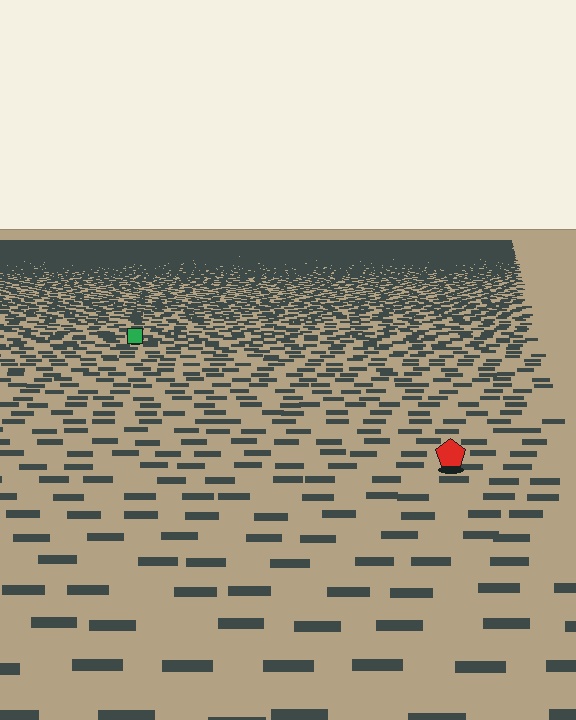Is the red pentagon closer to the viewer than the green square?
Yes. The red pentagon is closer — you can tell from the texture gradient: the ground texture is coarser near it.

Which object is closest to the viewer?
The red pentagon is closest. The texture marks near it are larger and more spread out.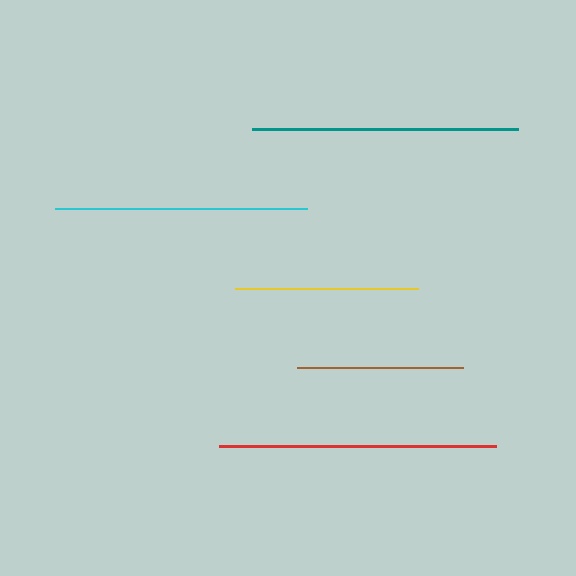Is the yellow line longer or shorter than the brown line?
The yellow line is longer than the brown line.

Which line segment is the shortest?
The brown line is the shortest at approximately 166 pixels.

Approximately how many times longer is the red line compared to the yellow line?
The red line is approximately 1.5 times the length of the yellow line.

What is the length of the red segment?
The red segment is approximately 277 pixels long.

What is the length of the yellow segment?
The yellow segment is approximately 182 pixels long.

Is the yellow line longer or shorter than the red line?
The red line is longer than the yellow line.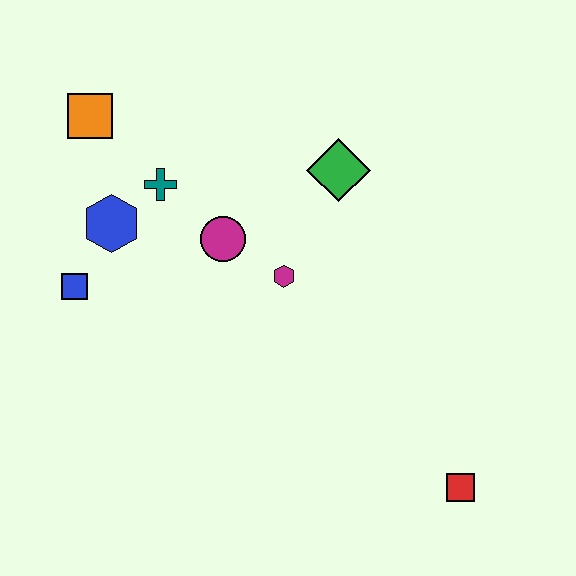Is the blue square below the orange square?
Yes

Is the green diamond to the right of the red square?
No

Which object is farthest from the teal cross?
The red square is farthest from the teal cross.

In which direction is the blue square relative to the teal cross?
The blue square is below the teal cross.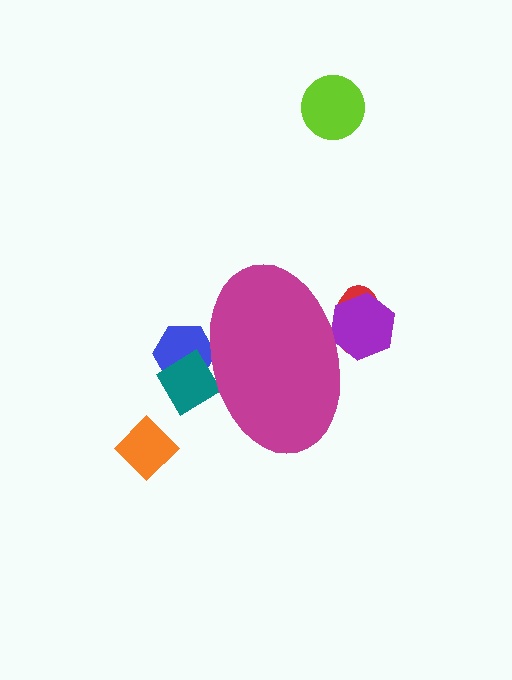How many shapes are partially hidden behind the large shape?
4 shapes are partially hidden.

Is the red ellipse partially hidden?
Yes, the red ellipse is partially hidden behind the magenta ellipse.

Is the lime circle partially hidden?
No, the lime circle is fully visible.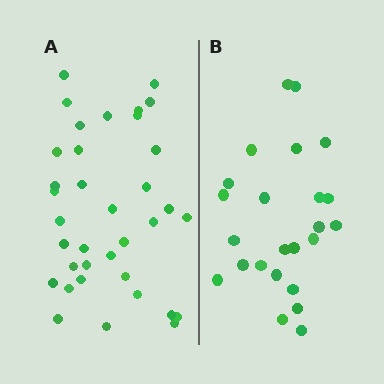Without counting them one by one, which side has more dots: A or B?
Region A (the left region) has more dots.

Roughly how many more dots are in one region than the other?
Region A has roughly 12 or so more dots than region B.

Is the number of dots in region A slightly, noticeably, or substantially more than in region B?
Region A has substantially more. The ratio is roughly 1.5 to 1.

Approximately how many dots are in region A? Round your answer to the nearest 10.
About 40 dots. (The exact count is 36, which rounds to 40.)